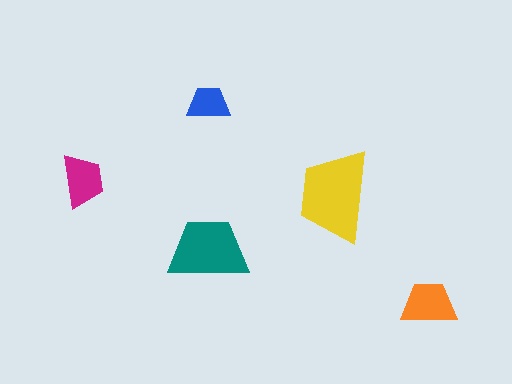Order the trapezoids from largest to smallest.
the yellow one, the teal one, the orange one, the magenta one, the blue one.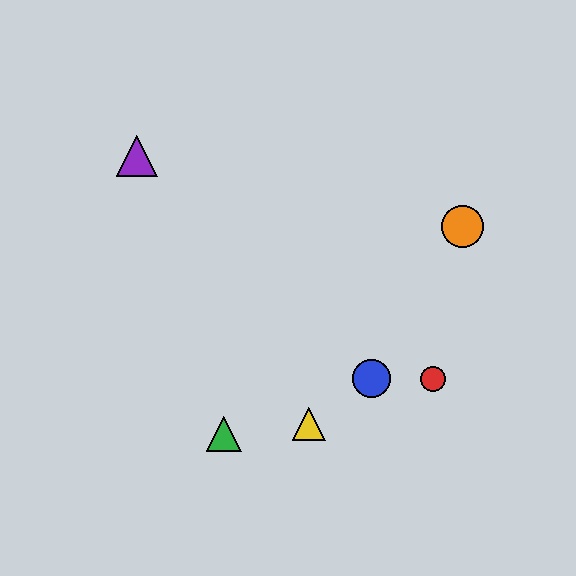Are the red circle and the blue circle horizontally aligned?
Yes, both are at y≈379.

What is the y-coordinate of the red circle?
The red circle is at y≈379.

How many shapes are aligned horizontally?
2 shapes (the red circle, the blue circle) are aligned horizontally.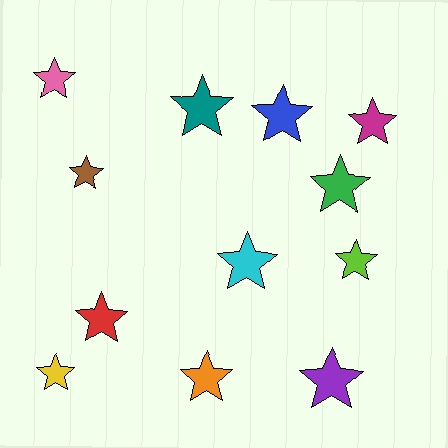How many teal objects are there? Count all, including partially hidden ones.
There is 1 teal object.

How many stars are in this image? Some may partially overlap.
There are 12 stars.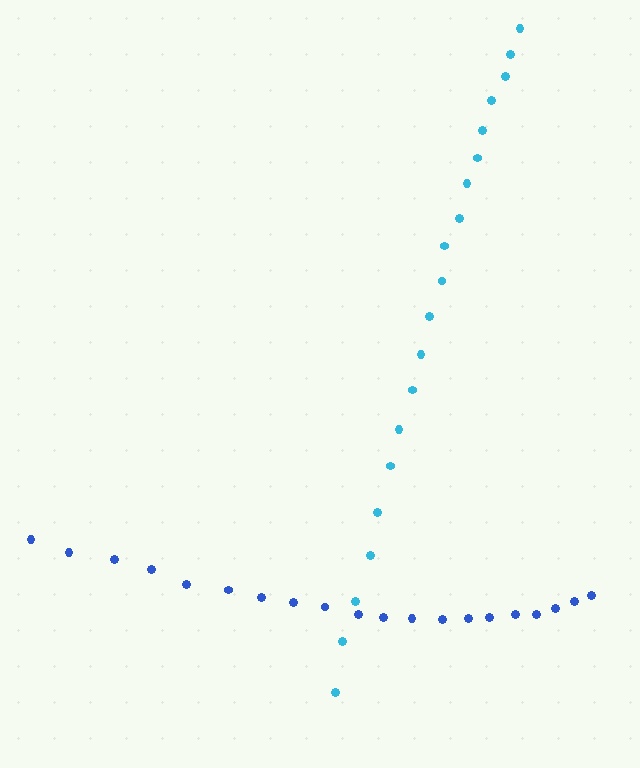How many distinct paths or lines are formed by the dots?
There are 2 distinct paths.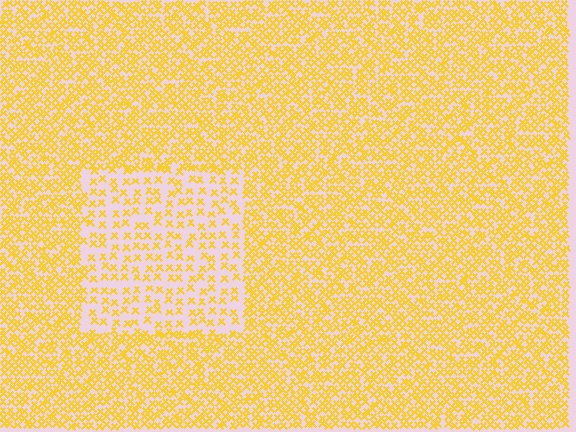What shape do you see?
I see a rectangle.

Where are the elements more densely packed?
The elements are more densely packed outside the rectangle boundary.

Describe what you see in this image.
The image contains small yellow elements arranged at two different densities. A rectangle-shaped region is visible where the elements are less densely packed than the surrounding area.